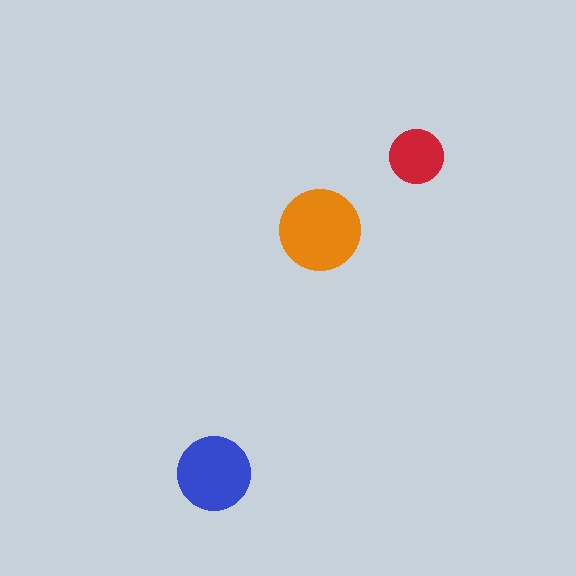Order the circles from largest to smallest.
the orange one, the blue one, the red one.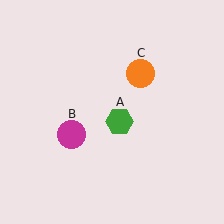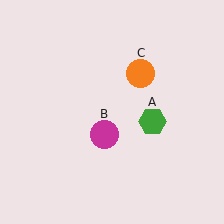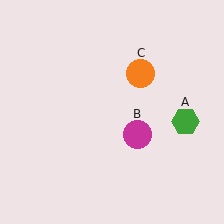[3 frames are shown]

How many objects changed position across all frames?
2 objects changed position: green hexagon (object A), magenta circle (object B).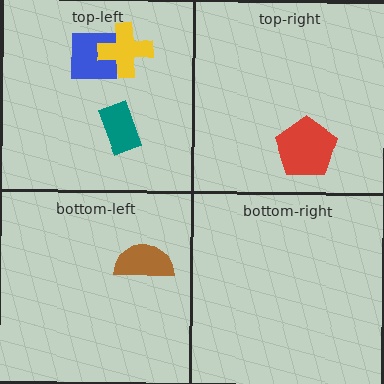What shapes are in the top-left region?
The teal rectangle, the blue square, the yellow cross.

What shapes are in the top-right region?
The red pentagon.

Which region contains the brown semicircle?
The bottom-left region.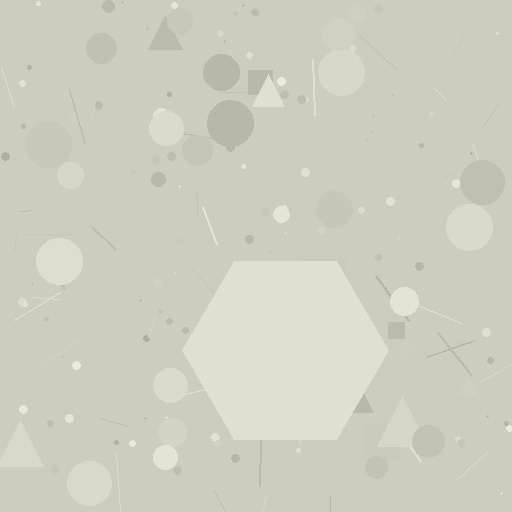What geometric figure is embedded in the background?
A hexagon is embedded in the background.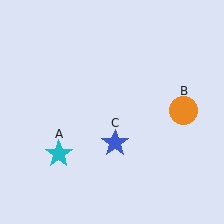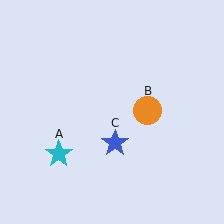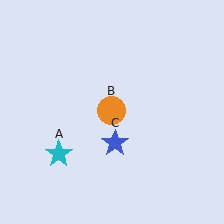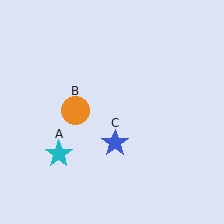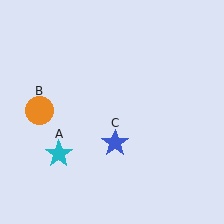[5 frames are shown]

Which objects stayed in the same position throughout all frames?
Cyan star (object A) and blue star (object C) remained stationary.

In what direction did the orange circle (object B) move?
The orange circle (object B) moved left.